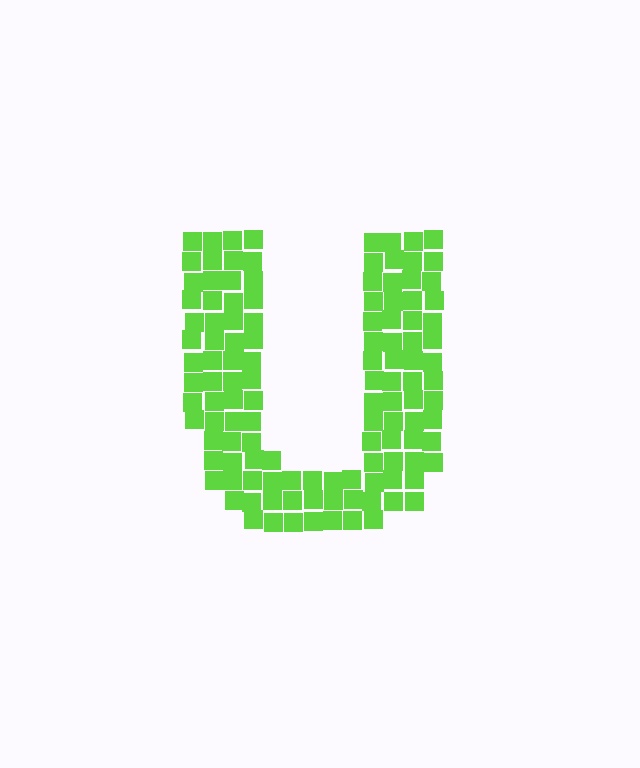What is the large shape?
The large shape is the letter U.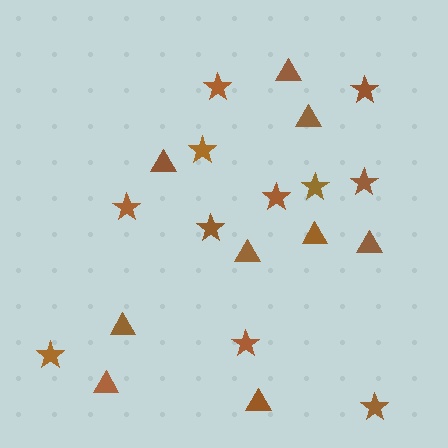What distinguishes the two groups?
There are 2 groups: one group of stars (11) and one group of triangles (9).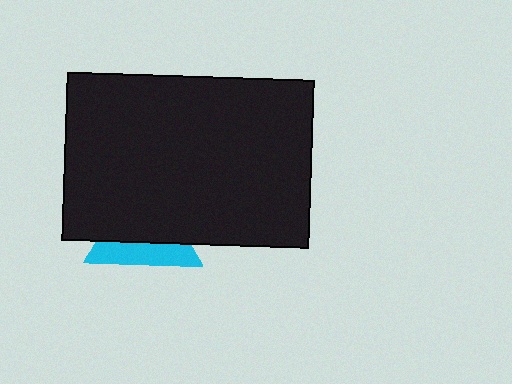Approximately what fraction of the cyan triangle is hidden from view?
Roughly 63% of the cyan triangle is hidden behind the black rectangle.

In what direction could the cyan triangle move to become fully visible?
The cyan triangle could move down. That would shift it out from behind the black rectangle entirely.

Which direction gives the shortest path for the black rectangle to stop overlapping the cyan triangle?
Moving up gives the shortest separation.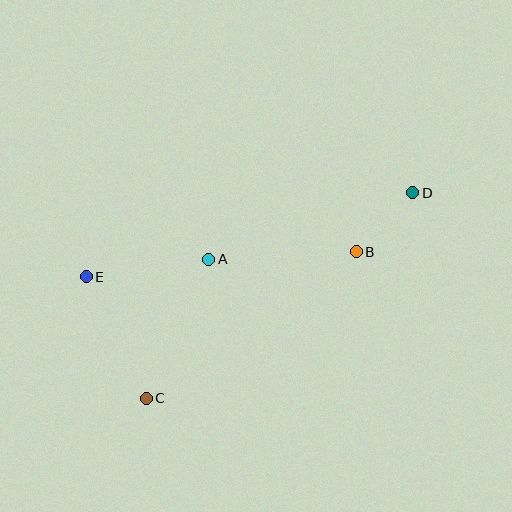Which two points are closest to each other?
Points B and D are closest to each other.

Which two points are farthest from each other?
Points C and D are farthest from each other.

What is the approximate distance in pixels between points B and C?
The distance between B and C is approximately 257 pixels.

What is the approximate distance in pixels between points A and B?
The distance between A and B is approximately 148 pixels.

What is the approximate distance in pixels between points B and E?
The distance between B and E is approximately 271 pixels.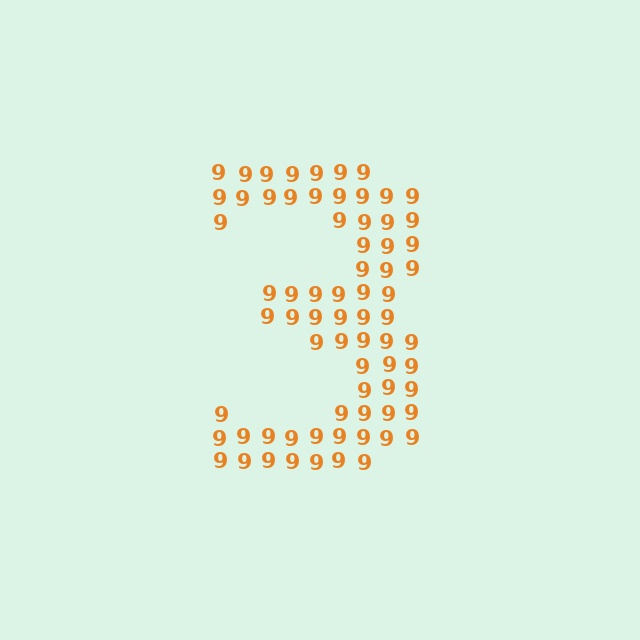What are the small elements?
The small elements are digit 9's.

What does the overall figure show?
The overall figure shows the digit 3.